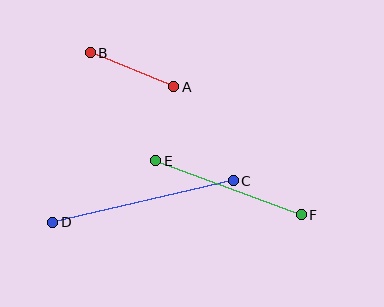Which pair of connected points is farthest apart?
Points C and D are farthest apart.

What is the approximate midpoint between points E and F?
The midpoint is at approximately (228, 188) pixels.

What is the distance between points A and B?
The distance is approximately 90 pixels.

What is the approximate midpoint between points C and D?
The midpoint is at approximately (143, 202) pixels.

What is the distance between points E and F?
The distance is approximately 155 pixels.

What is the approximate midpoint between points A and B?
The midpoint is at approximately (132, 70) pixels.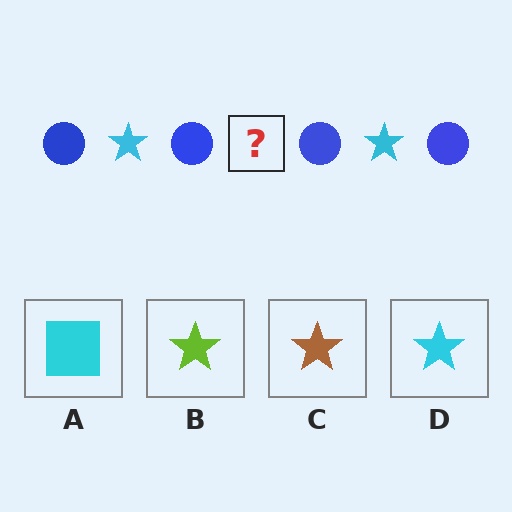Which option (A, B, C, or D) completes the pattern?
D.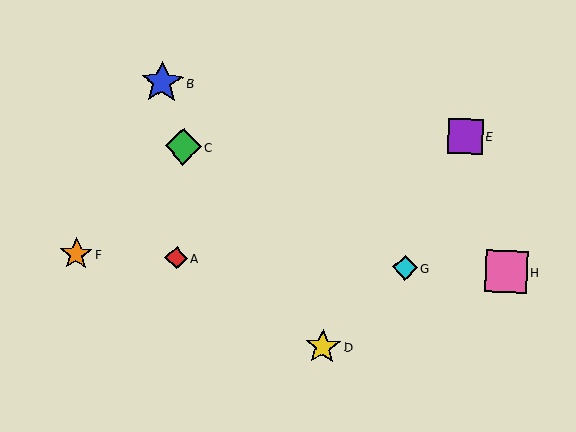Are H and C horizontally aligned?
No, H is at y≈272 and C is at y≈146.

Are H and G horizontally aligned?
Yes, both are at y≈272.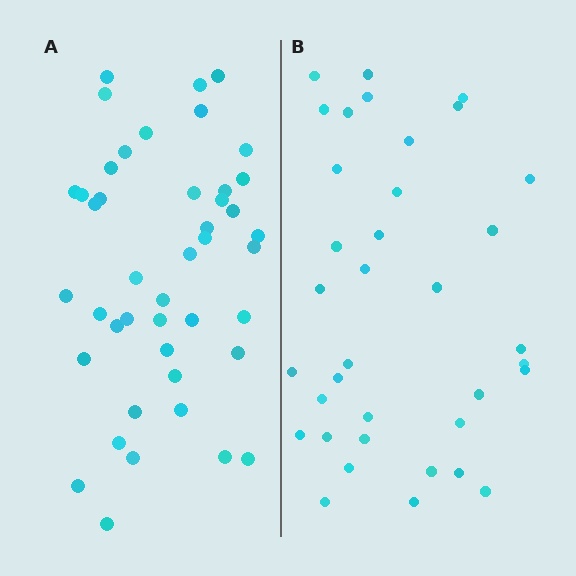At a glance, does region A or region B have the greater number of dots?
Region A (the left region) has more dots.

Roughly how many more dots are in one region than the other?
Region A has roughly 8 or so more dots than region B.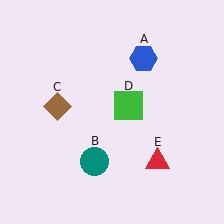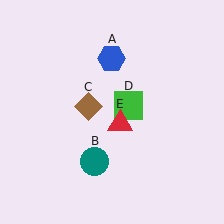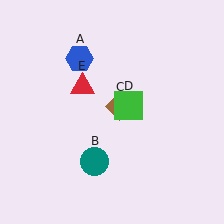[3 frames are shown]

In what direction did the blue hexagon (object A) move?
The blue hexagon (object A) moved left.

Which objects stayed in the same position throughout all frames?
Teal circle (object B) and green square (object D) remained stationary.